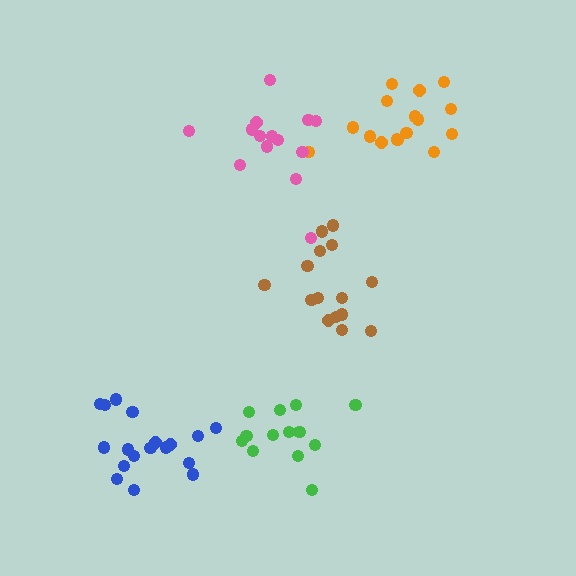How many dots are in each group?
Group 1: 13 dots, Group 2: 15 dots, Group 3: 16 dots, Group 4: 14 dots, Group 5: 18 dots (76 total).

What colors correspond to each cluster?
The clusters are colored: green, brown, orange, pink, blue.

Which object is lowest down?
The blue cluster is bottommost.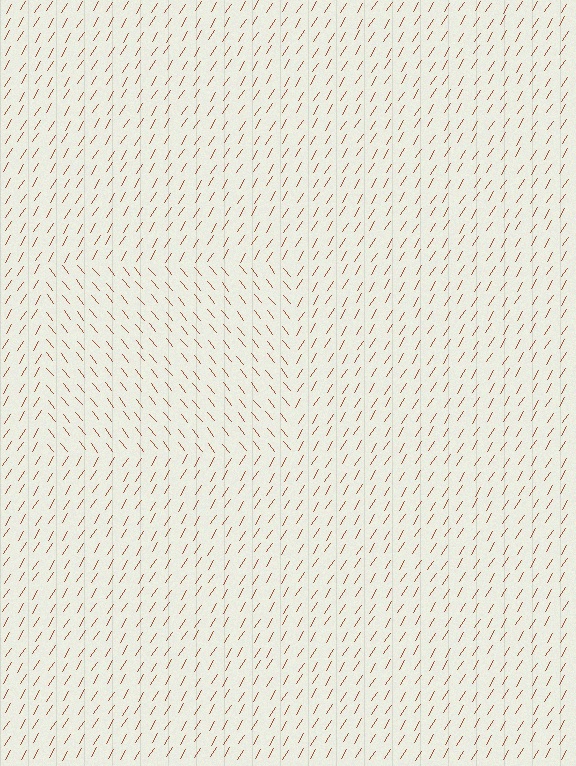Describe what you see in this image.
The image is filled with small brown line segments. A rectangle region in the image has lines oriented differently from the surrounding lines, creating a visible texture boundary.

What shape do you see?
I see a rectangle.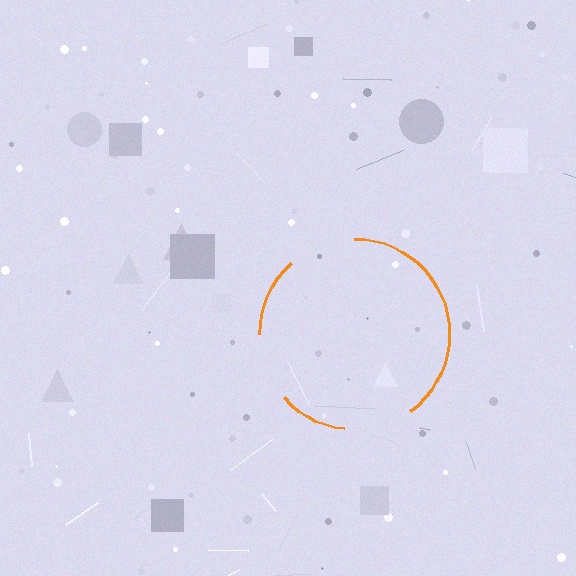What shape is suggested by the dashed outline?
The dashed outline suggests a circle.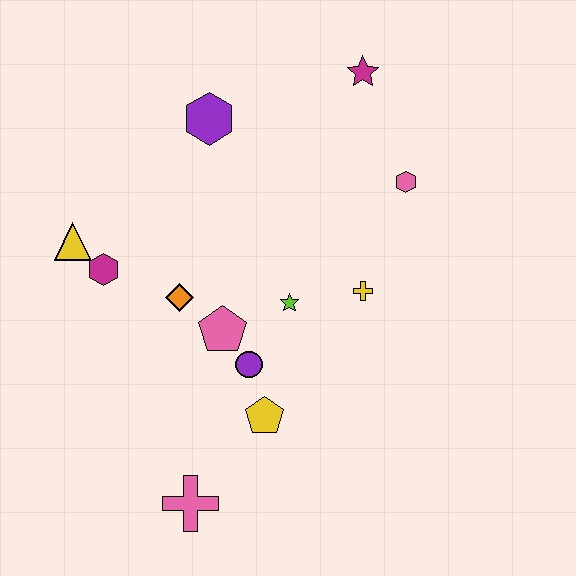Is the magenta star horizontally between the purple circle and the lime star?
No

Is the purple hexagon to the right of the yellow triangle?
Yes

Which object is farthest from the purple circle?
The magenta star is farthest from the purple circle.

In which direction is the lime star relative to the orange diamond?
The lime star is to the right of the orange diamond.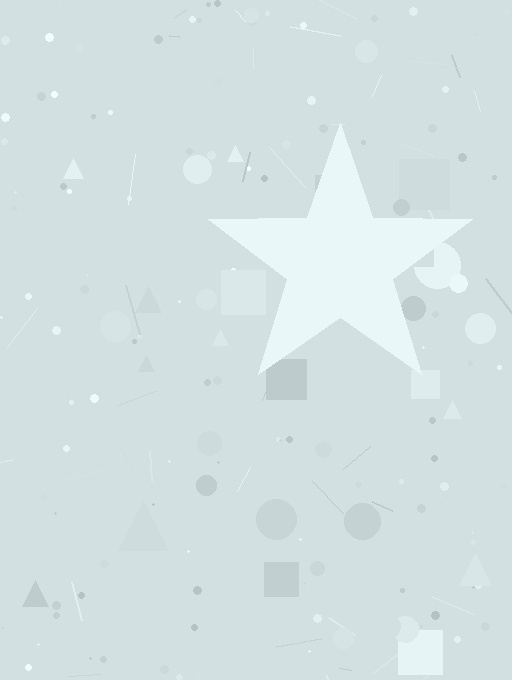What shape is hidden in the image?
A star is hidden in the image.